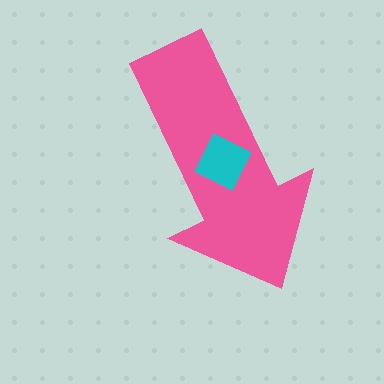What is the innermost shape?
The cyan square.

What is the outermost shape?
The pink arrow.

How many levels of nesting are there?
2.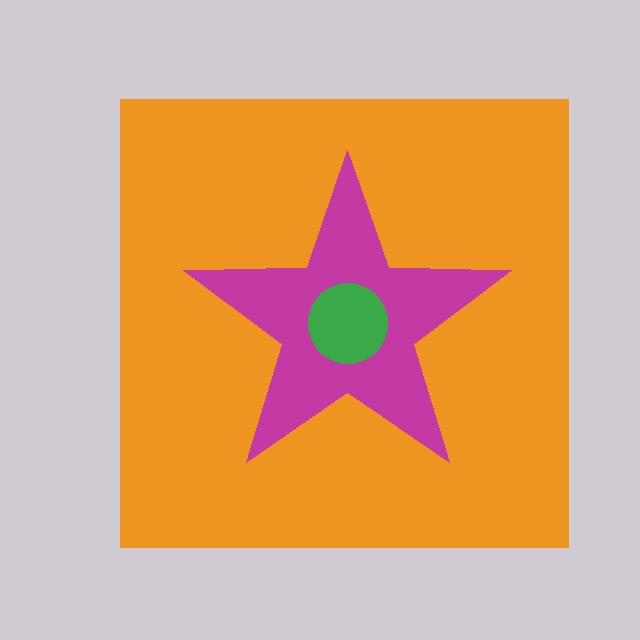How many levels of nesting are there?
3.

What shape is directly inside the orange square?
The magenta star.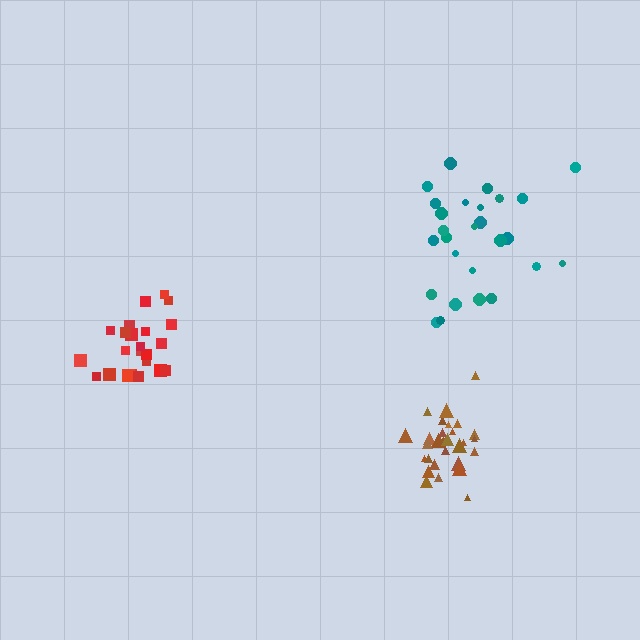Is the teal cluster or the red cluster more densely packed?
Red.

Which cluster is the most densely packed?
Brown.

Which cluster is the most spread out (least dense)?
Teal.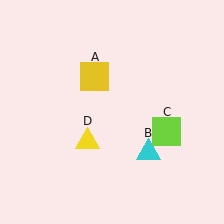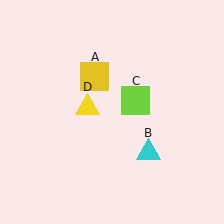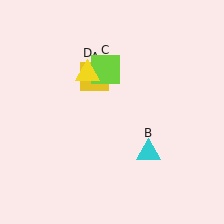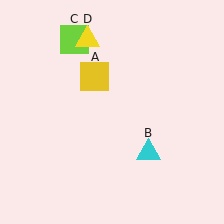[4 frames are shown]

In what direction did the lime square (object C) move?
The lime square (object C) moved up and to the left.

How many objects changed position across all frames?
2 objects changed position: lime square (object C), yellow triangle (object D).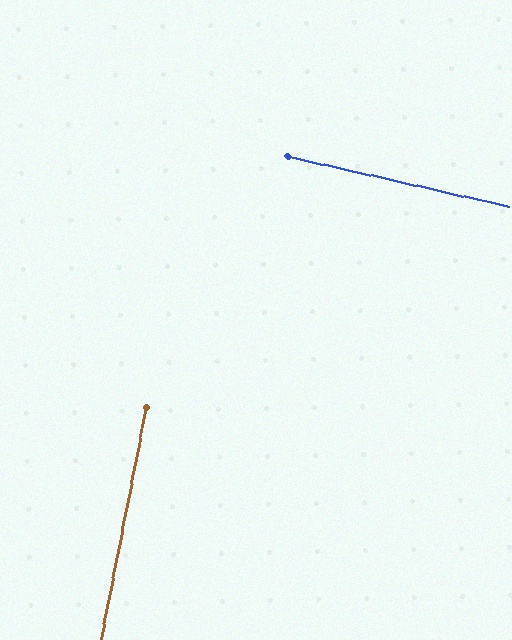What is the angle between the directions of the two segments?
Approximately 88 degrees.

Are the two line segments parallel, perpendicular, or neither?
Perpendicular — they meet at approximately 88°.